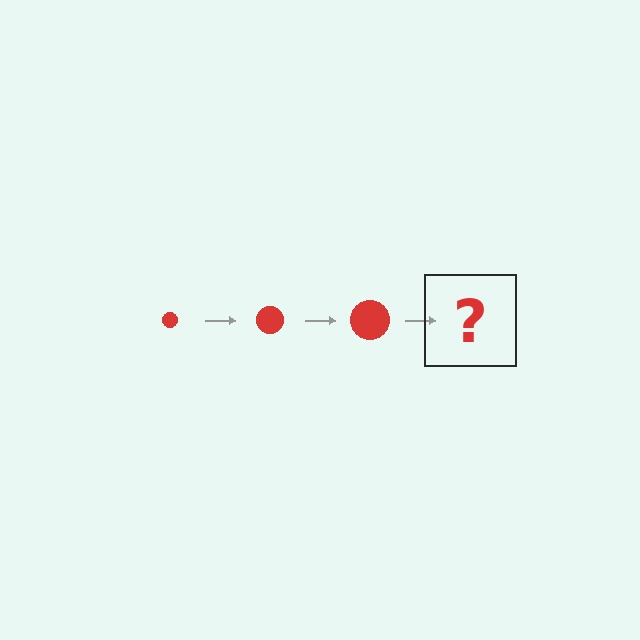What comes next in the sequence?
The next element should be a red circle, larger than the previous one.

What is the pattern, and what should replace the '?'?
The pattern is that the circle gets progressively larger each step. The '?' should be a red circle, larger than the previous one.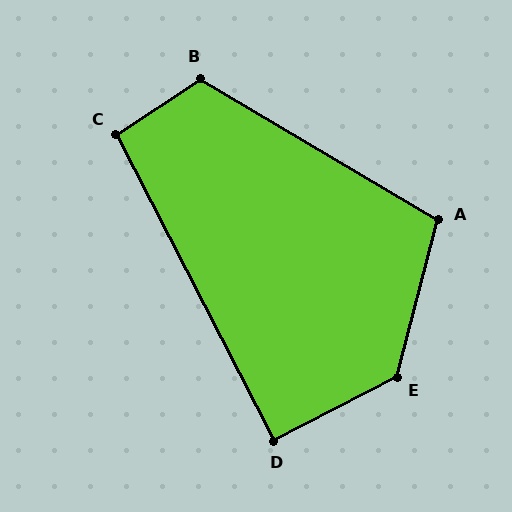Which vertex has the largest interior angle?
E, at approximately 132 degrees.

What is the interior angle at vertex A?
Approximately 106 degrees (obtuse).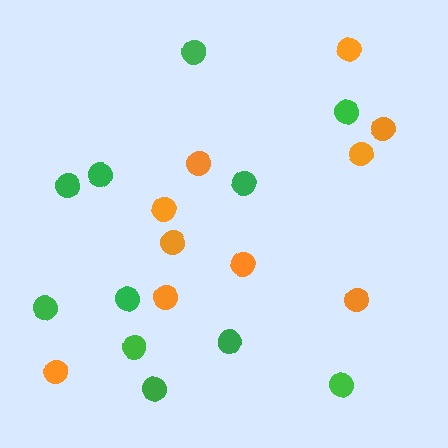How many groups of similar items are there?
There are 2 groups: one group of orange circles (10) and one group of green circles (11).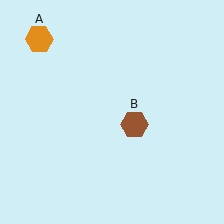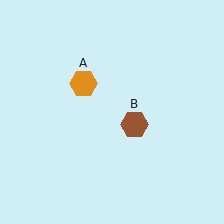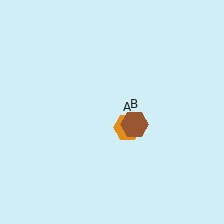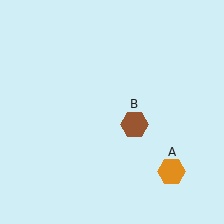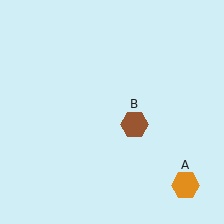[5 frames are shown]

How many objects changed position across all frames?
1 object changed position: orange hexagon (object A).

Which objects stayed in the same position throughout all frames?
Brown hexagon (object B) remained stationary.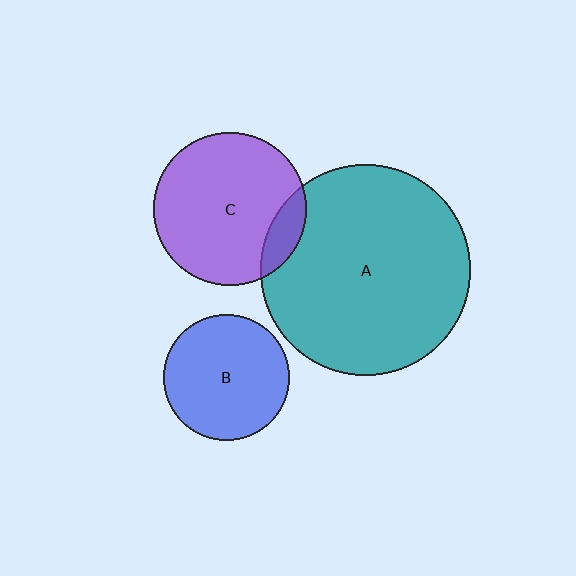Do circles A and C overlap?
Yes.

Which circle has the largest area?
Circle A (teal).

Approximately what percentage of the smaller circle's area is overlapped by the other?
Approximately 15%.